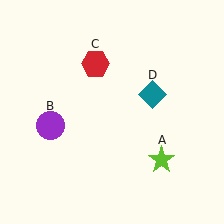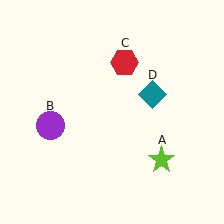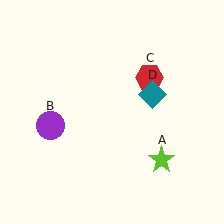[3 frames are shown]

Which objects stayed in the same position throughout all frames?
Lime star (object A) and purple circle (object B) and teal diamond (object D) remained stationary.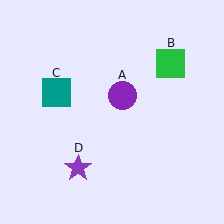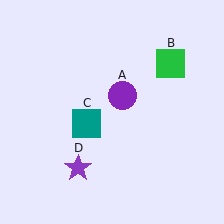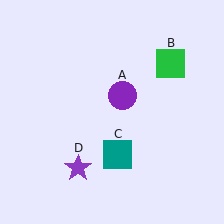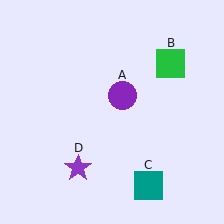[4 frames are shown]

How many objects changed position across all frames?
1 object changed position: teal square (object C).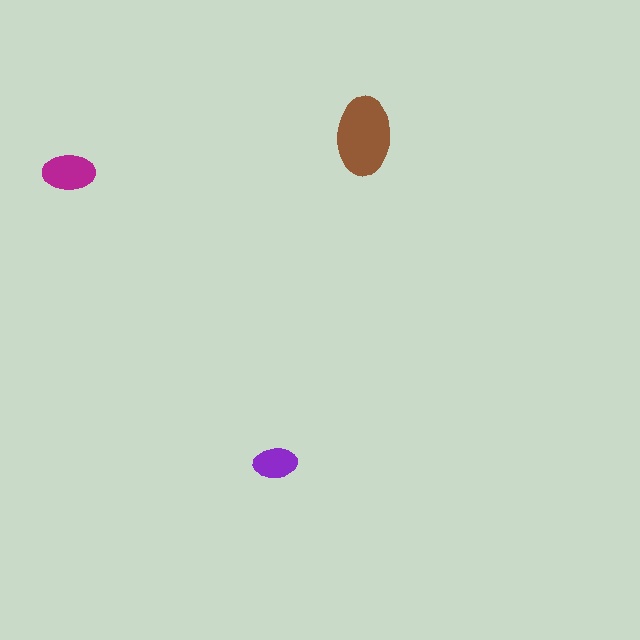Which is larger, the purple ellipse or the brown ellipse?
The brown one.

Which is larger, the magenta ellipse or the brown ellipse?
The brown one.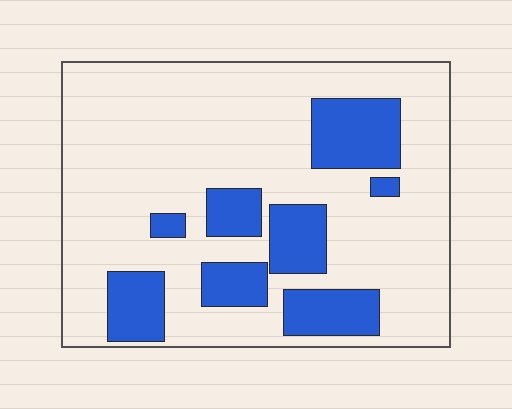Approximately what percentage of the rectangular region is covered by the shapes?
Approximately 25%.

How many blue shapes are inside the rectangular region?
8.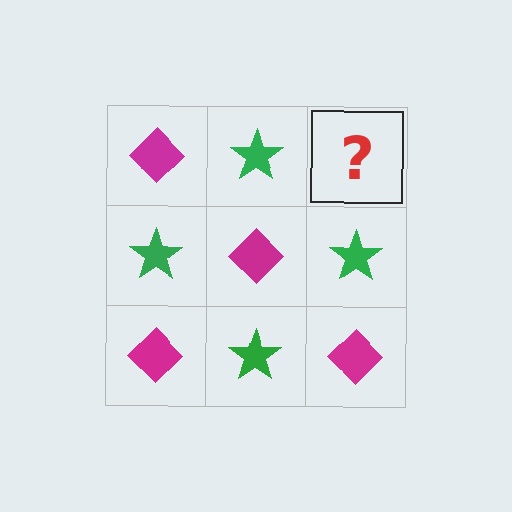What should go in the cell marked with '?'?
The missing cell should contain a magenta diamond.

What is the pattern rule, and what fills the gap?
The rule is that it alternates magenta diamond and green star in a checkerboard pattern. The gap should be filled with a magenta diamond.